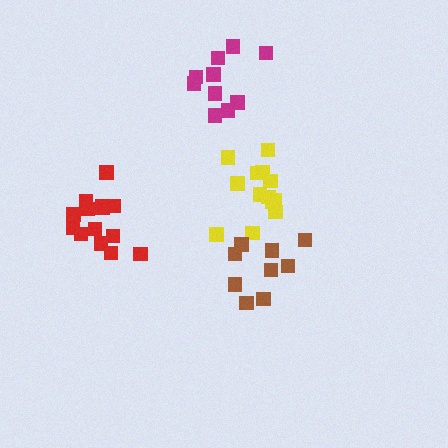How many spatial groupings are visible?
There are 4 spatial groupings.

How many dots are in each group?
Group 1: 13 dots, Group 2: 9 dots, Group 3: 11 dots, Group 4: 14 dots (47 total).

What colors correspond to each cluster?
The clusters are colored: yellow, brown, magenta, red.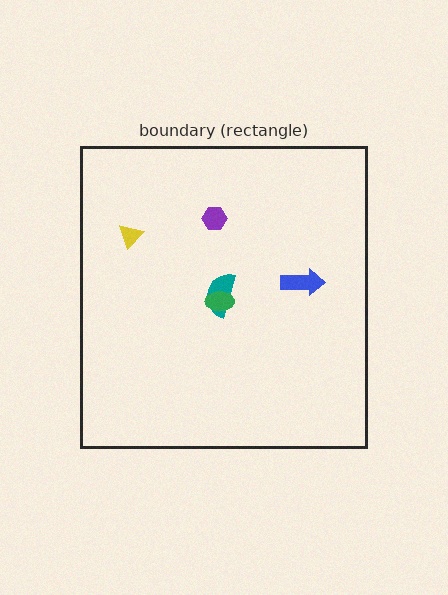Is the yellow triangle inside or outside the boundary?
Inside.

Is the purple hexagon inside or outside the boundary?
Inside.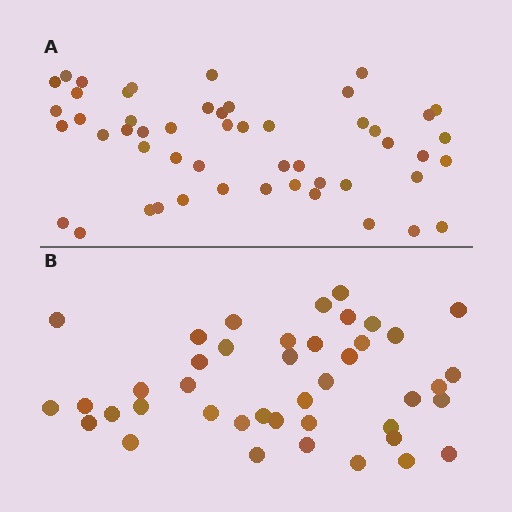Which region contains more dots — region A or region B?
Region A (the top region) has more dots.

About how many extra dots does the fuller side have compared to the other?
Region A has roughly 8 or so more dots than region B.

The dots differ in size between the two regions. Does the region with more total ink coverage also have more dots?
No. Region B has more total ink coverage because its dots are larger, but region A actually contains more individual dots. Total area can be misleading — the number of items is what matters here.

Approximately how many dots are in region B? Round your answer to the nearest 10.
About 40 dots. (The exact count is 42, which rounds to 40.)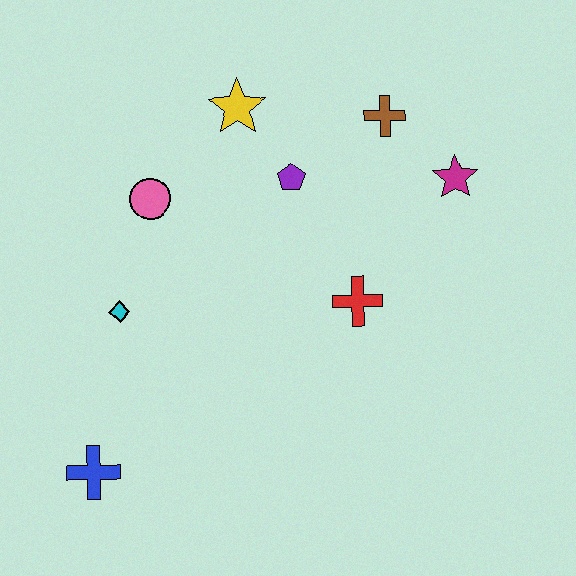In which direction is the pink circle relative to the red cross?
The pink circle is to the left of the red cross.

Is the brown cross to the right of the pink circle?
Yes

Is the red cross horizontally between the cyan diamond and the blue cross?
No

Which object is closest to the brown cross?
The magenta star is closest to the brown cross.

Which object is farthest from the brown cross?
The blue cross is farthest from the brown cross.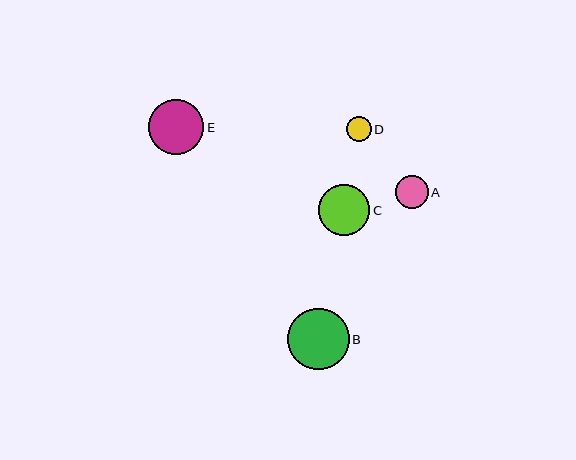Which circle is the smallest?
Circle D is the smallest with a size of approximately 25 pixels.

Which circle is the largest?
Circle B is the largest with a size of approximately 61 pixels.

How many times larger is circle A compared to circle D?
Circle A is approximately 1.3 times the size of circle D.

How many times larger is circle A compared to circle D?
Circle A is approximately 1.3 times the size of circle D.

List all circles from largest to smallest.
From largest to smallest: B, E, C, A, D.